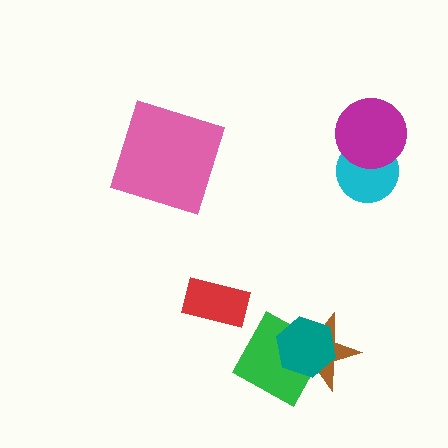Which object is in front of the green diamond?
The teal hexagon is in front of the green diamond.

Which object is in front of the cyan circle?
The magenta circle is in front of the cyan circle.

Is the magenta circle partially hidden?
No, no other shape covers it.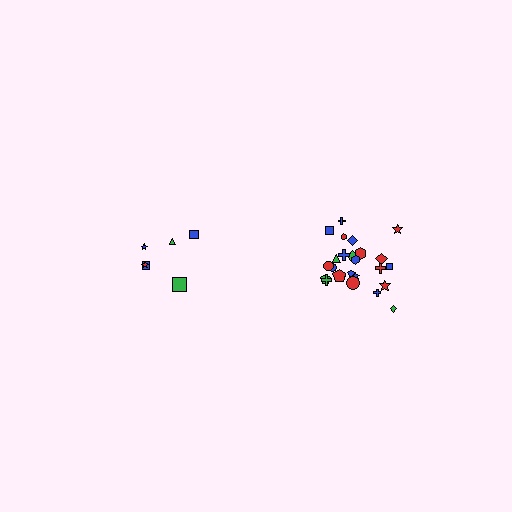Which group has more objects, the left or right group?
The right group.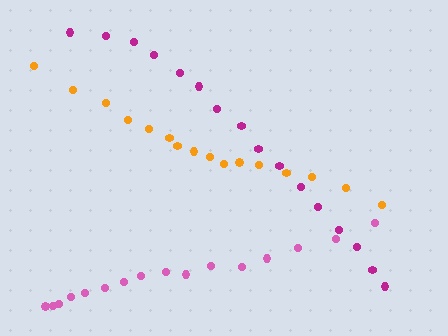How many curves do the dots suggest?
There are 3 distinct paths.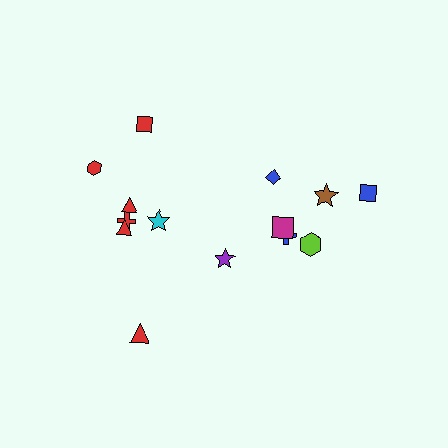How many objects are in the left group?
There are 8 objects.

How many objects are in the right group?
There are 6 objects.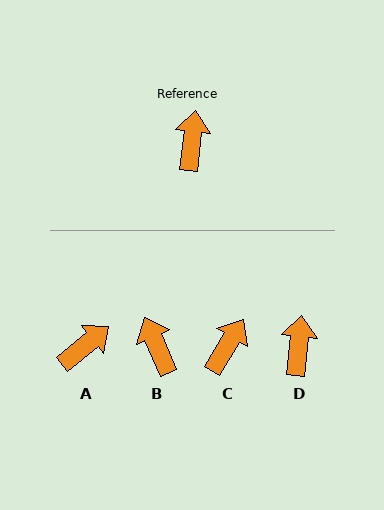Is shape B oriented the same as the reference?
No, it is off by about 30 degrees.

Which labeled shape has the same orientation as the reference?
D.